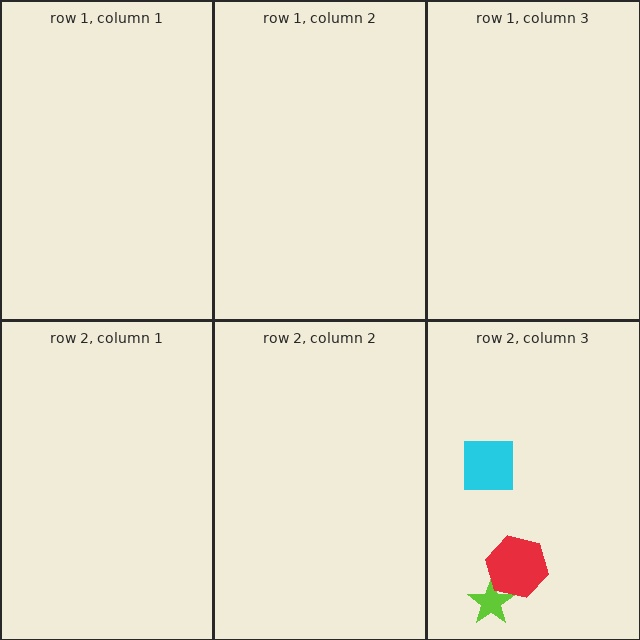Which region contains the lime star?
The row 2, column 3 region.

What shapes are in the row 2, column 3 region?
The cyan square, the lime star, the red hexagon.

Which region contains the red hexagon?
The row 2, column 3 region.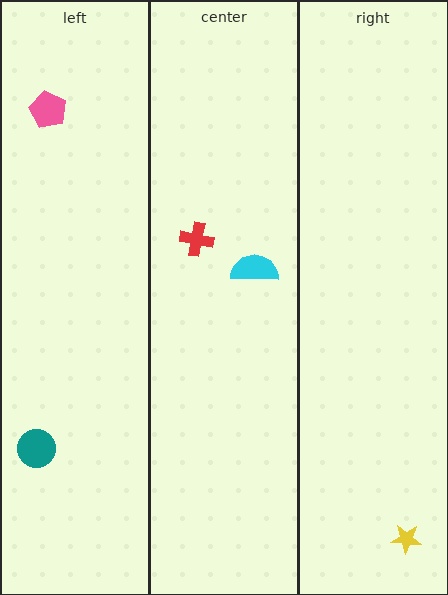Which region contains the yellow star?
The right region.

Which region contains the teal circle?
The left region.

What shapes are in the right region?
The yellow star.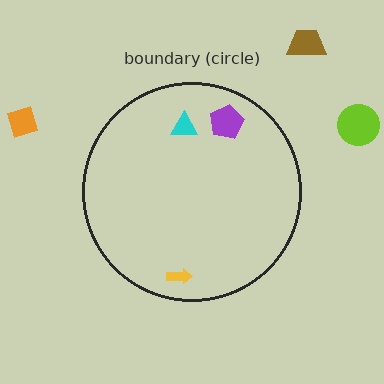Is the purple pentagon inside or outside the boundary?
Inside.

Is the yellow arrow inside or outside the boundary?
Inside.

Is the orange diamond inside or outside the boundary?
Outside.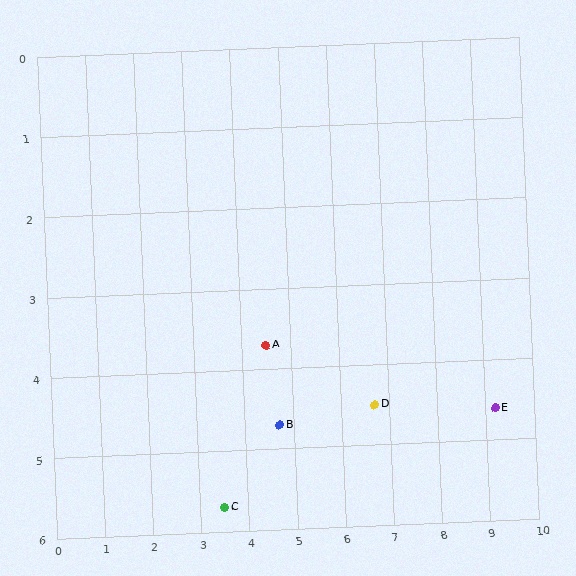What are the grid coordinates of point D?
Point D is at approximately (6.7, 4.5).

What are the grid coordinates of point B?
Point B is at approximately (4.7, 4.7).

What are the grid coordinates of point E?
Point E is at approximately (9.2, 4.6).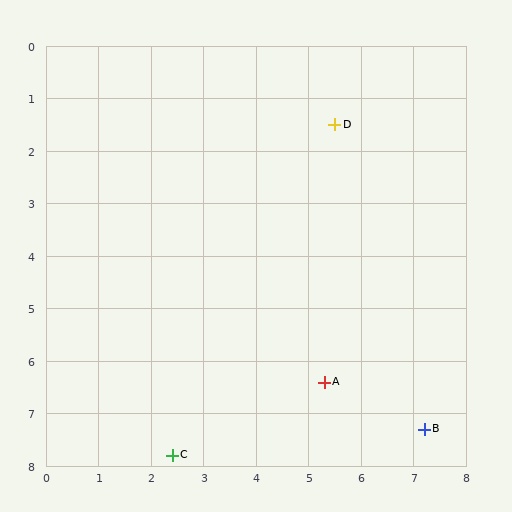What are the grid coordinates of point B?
Point B is at approximately (7.2, 7.3).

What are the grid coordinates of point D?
Point D is at approximately (5.5, 1.5).